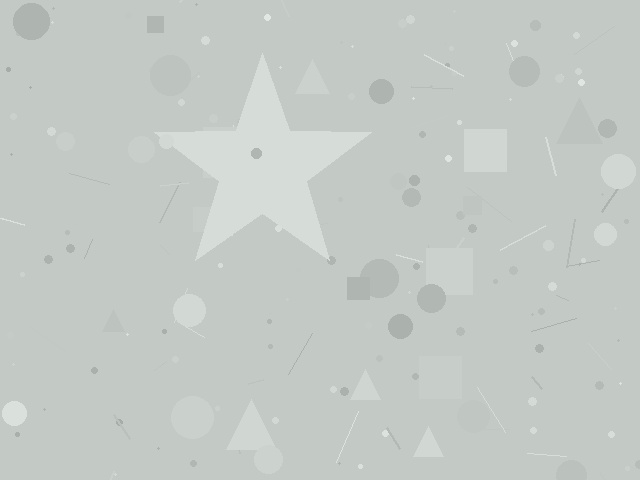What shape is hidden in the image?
A star is hidden in the image.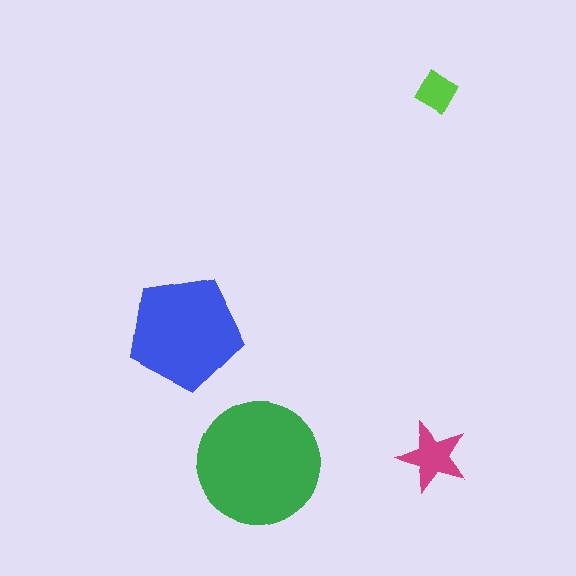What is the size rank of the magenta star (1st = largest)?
3rd.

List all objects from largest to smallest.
The green circle, the blue pentagon, the magenta star, the lime diamond.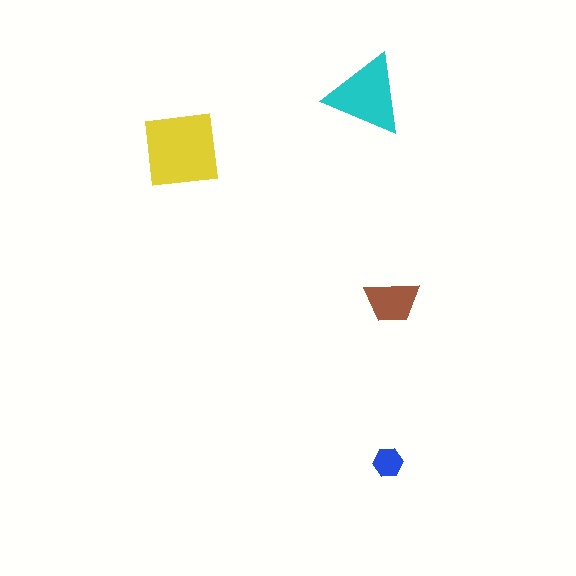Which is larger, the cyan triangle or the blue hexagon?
The cyan triangle.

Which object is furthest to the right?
The brown trapezoid is rightmost.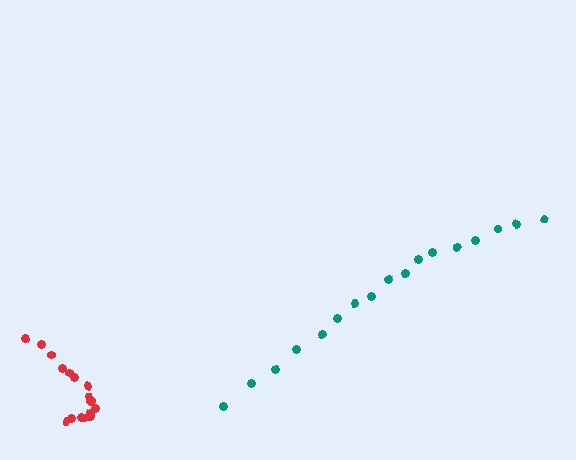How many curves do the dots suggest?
There are 2 distinct paths.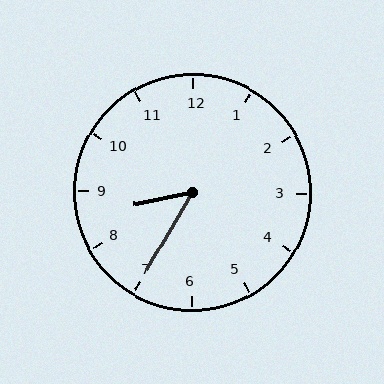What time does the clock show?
8:35.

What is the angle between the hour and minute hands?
Approximately 48 degrees.